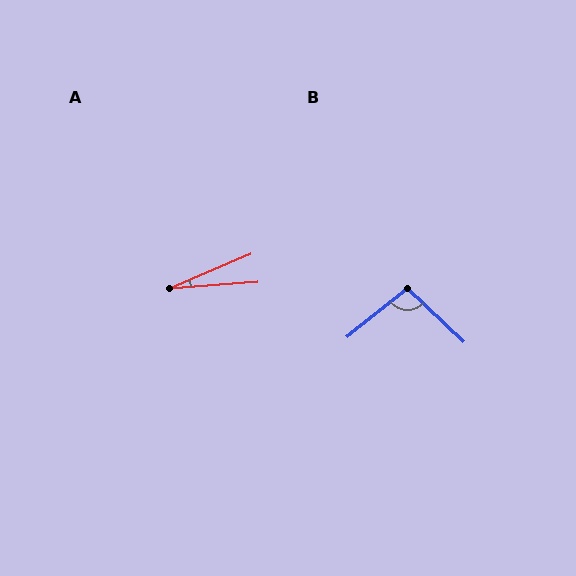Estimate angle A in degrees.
Approximately 19 degrees.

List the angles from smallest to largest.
A (19°), B (98°).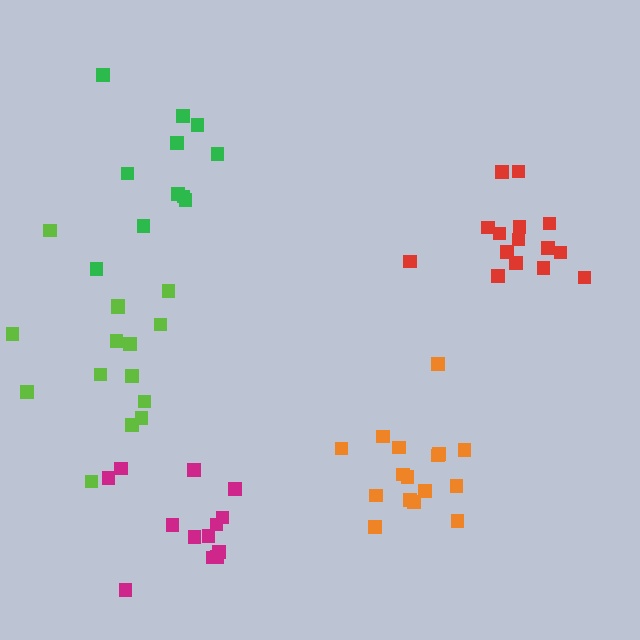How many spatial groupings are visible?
There are 5 spatial groupings.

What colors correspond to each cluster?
The clusters are colored: orange, green, red, magenta, lime.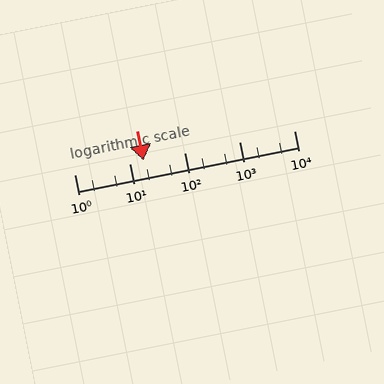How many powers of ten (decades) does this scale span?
The scale spans 4 decades, from 1 to 10000.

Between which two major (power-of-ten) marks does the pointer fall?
The pointer is between 10 and 100.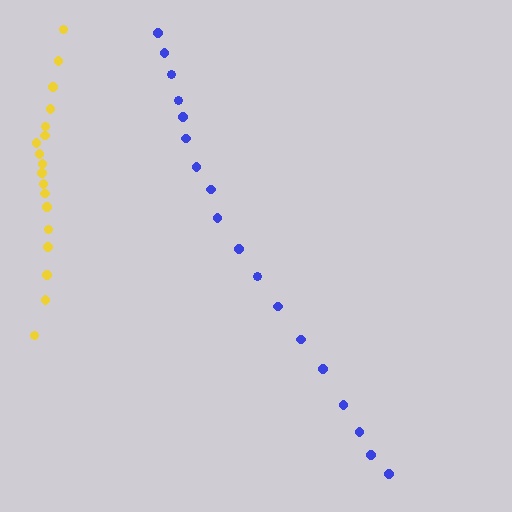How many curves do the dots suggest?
There are 2 distinct paths.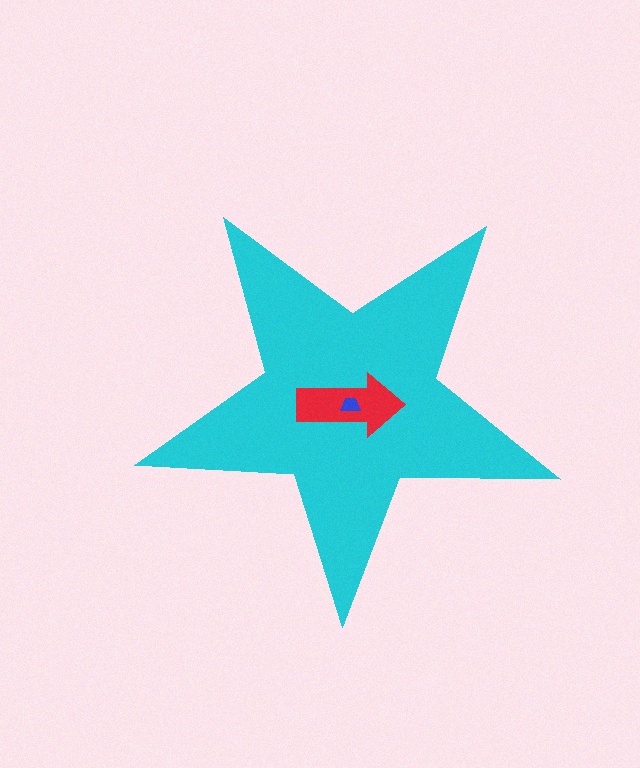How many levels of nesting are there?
3.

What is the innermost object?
The blue trapezoid.